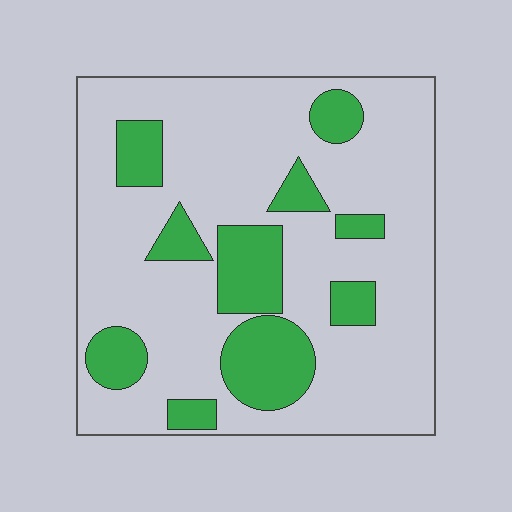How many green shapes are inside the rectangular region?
10.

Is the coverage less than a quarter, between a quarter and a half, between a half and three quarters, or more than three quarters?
Less than a quarter.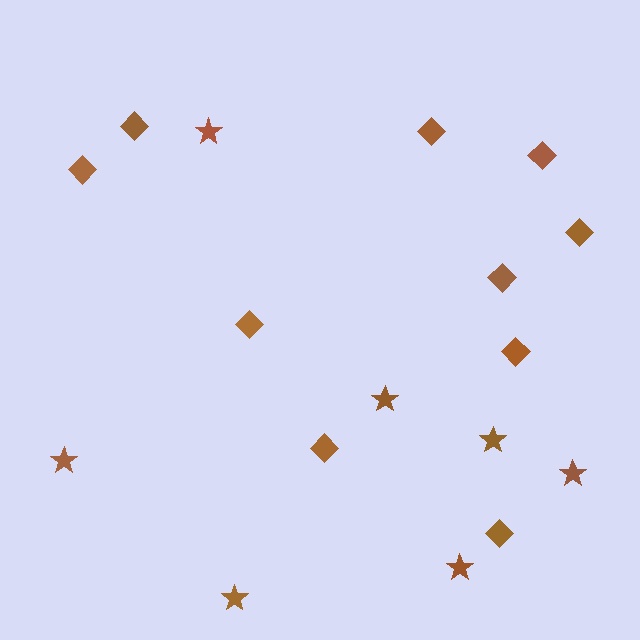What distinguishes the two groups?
There are 2 groups: one group of diamonds (10) and one group of stars (7).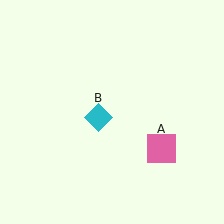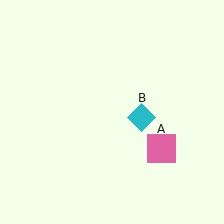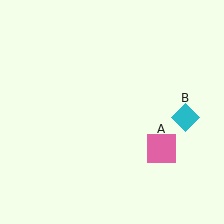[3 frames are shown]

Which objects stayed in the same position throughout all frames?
Pink square (object A) remained stationary.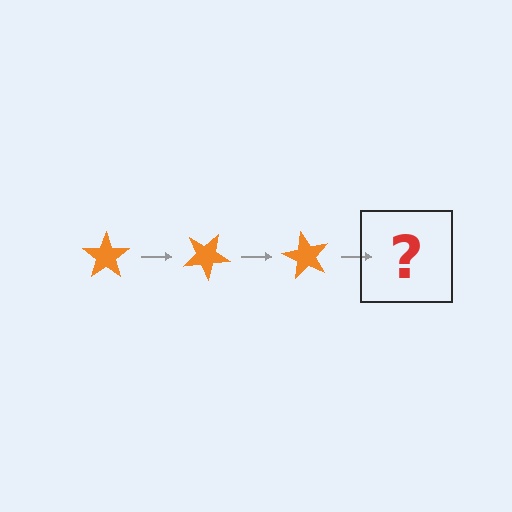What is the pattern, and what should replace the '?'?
The pattern is that the star rotates 30 degrees each step. The '?' should be an orange star rotated 90 degrees.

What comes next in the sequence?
The next element should be an orange star rotated 90 degrees.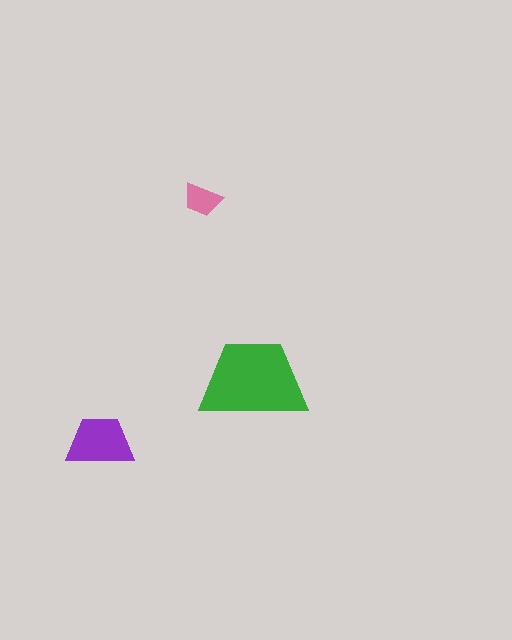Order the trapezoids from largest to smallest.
the green one, the purple one, the pink one.